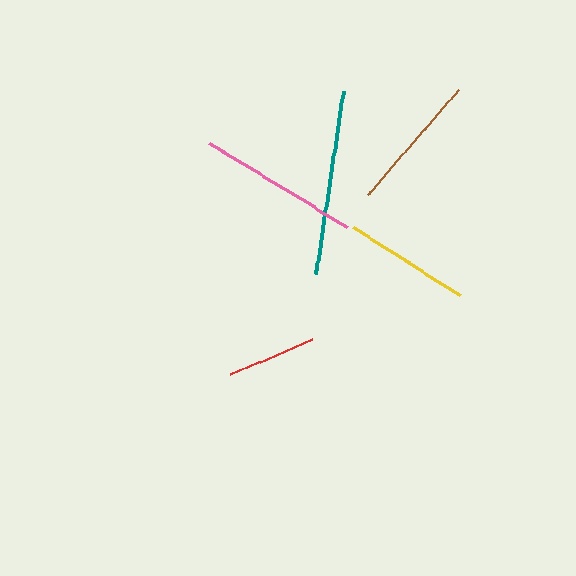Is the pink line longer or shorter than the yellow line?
The pink line is longer than the yellow line.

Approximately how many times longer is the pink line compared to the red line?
The pink line is approximately 1.8 times the length of the red line.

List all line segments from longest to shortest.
From longest to shortest: teal, pink, brown, yellow, red.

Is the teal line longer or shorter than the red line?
The teal line is longer than the red line.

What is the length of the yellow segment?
The yellow segment is approximately 126 pixels long.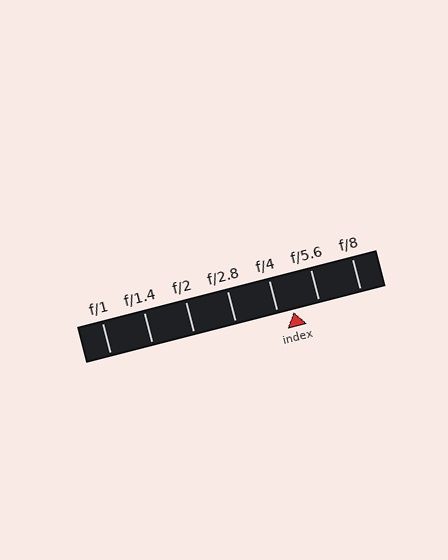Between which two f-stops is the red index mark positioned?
The index mark is between f/4 and f/5.6.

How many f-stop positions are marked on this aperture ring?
There are 7 f-stop positions marked.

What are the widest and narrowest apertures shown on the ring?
The widest aperture shown is f/1 and the narrowest is f/8.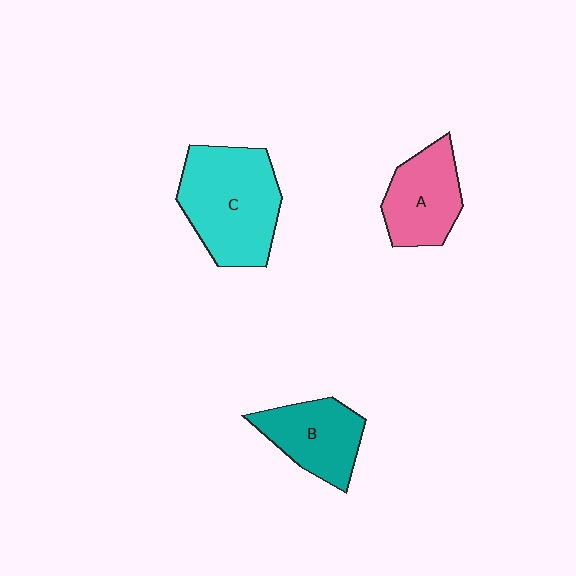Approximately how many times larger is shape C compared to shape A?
Approximately 1.6 times.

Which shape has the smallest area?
Shape B (teal).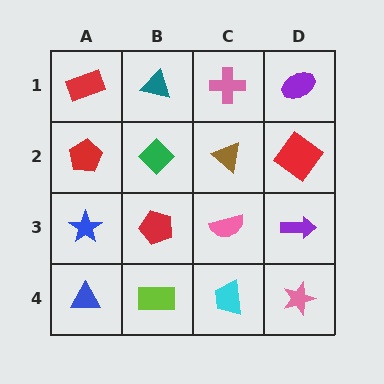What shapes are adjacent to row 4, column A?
A blue star (row 3, column A), a lime rectangle (row 4, column B).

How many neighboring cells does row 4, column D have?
2.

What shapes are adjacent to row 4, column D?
A purple arrow (row 3, column D), a cyan trapezoid (row 4, column C).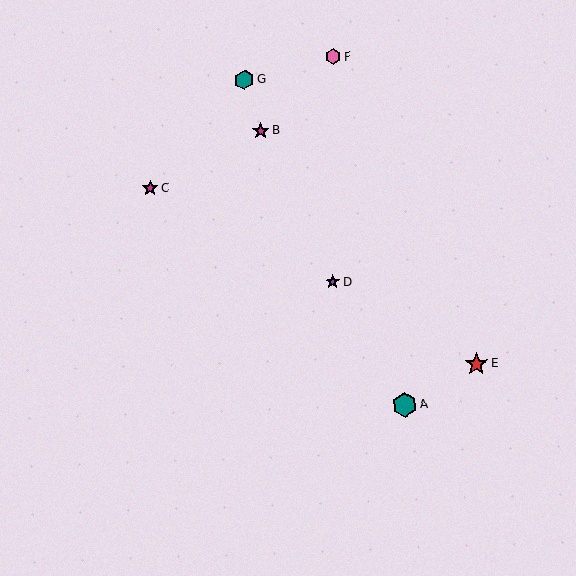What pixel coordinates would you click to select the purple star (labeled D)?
Click at (333, 282) to select the purple star D.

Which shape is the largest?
The teal hexagon (labeled A) is the largest.